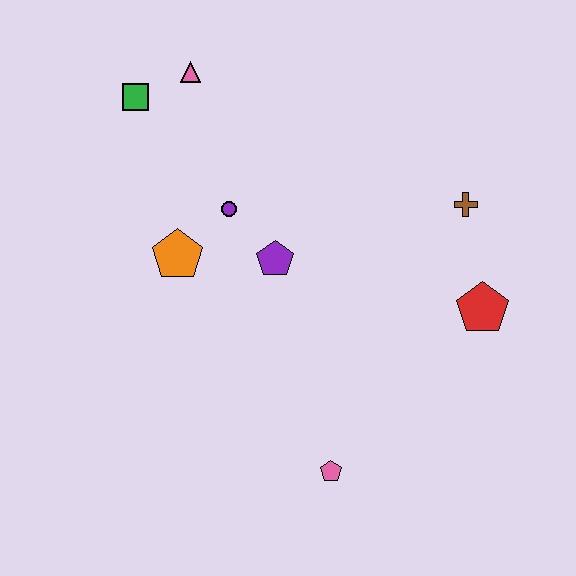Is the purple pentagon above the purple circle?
No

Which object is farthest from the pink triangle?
The pink pentagon is farthest from the pink triangle.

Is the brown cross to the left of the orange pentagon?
No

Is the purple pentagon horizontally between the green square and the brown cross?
Yes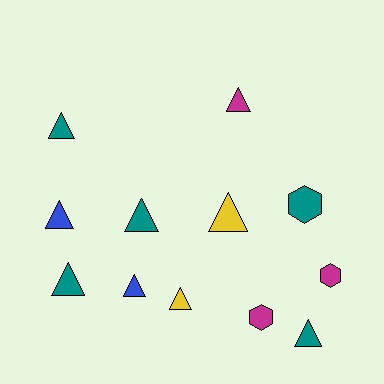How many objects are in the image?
There are 12 objects.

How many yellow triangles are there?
There are 2 yellow triangles.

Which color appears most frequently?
Teal, with 5 objects.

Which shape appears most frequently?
Triangle, with 9 objects.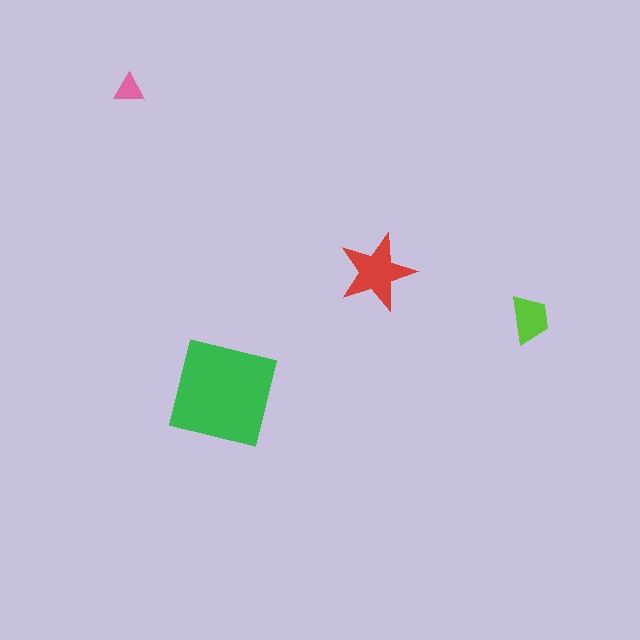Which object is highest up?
The pink triangle is topmost.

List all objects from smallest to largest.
The pink triangle, the lime trapezoid, the red star, the green square.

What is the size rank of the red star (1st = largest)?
2nd.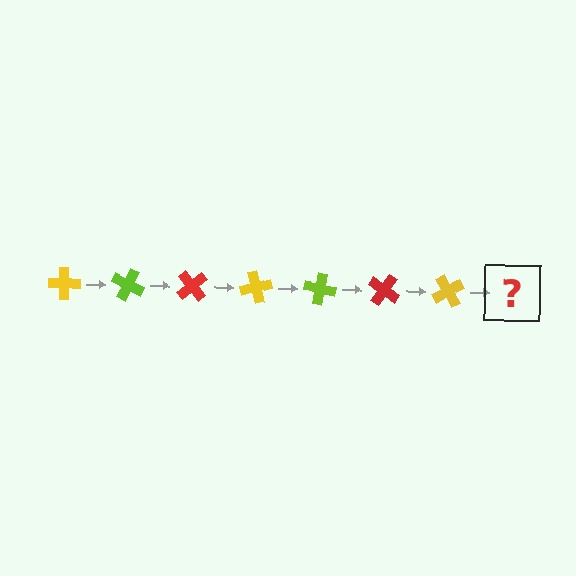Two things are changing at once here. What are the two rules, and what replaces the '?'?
The two rules are that it rotates 25 degrees each step and the color cycles through yellow, lime, and red. The '?' should be a lime cross, rotated 175 degrees from the start.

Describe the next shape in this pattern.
It should be a lime cross, rotated 175 degrees from the start.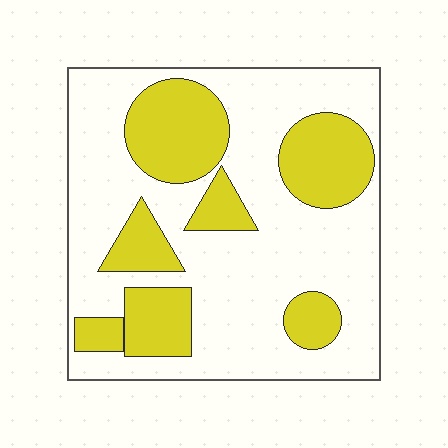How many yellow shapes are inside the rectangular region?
7.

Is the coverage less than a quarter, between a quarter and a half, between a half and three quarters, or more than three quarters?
Between a quarter and a half.